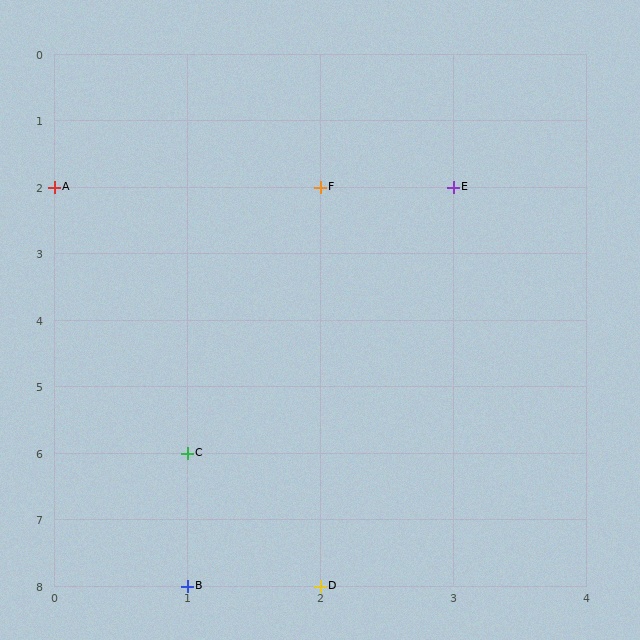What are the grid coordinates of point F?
Point F is at grid coordinates (2, 2).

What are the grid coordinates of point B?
Point B is at grid coordinates (1, 8).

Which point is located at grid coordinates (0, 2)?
Point A is at (0, 2).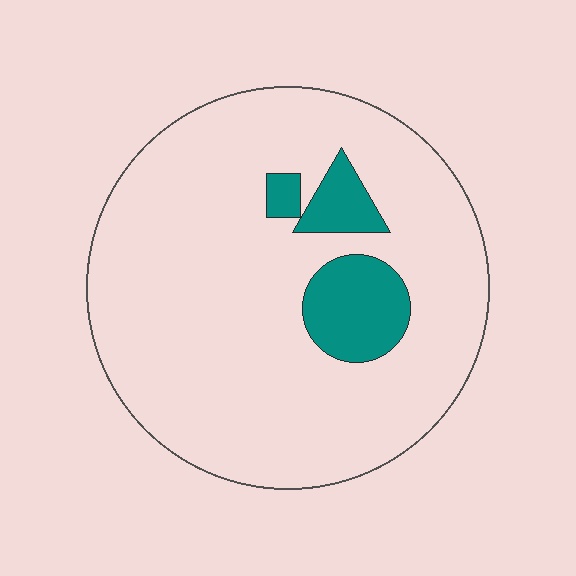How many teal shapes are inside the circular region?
3.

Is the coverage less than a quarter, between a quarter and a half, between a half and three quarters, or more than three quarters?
Less than a quarter.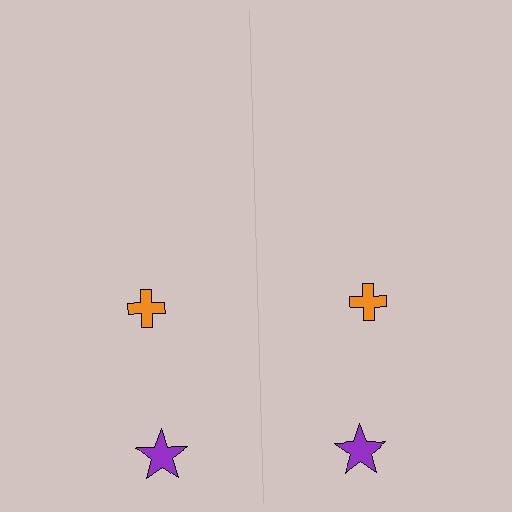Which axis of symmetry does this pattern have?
The pattern has a vertical axis of symmetry running through the center of the image.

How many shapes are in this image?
There are 4 shapes in this image.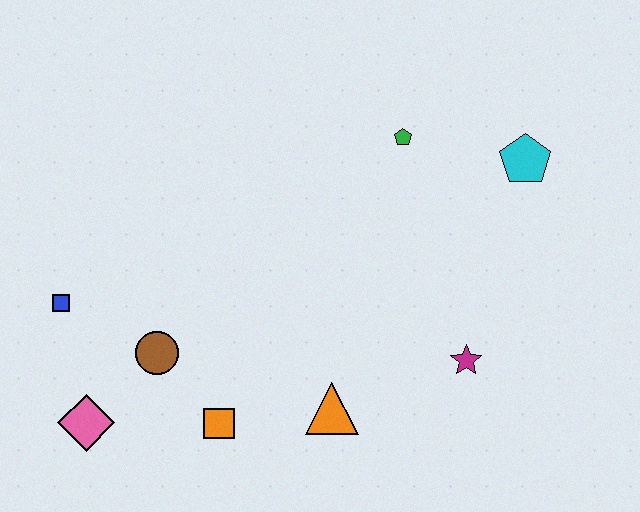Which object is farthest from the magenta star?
The blue square is farthest from the magenta star.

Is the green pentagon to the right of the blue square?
Yes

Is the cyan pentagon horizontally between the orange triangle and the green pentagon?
No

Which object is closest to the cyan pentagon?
The green pentagon is closest to the cyan pentagon.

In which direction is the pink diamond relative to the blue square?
The pink diamond is below the blue square.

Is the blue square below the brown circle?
No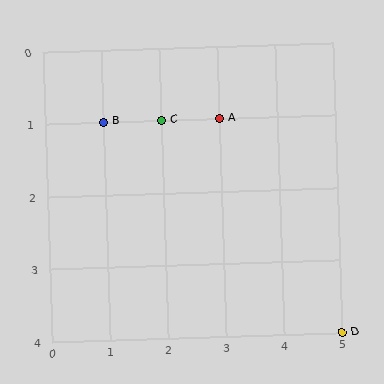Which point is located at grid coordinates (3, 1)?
Point A is at (3, 1).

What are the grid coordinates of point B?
Point B is at grid coordinates (1, 1).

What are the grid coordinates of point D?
Point D is at grid coordinates (5, 4).